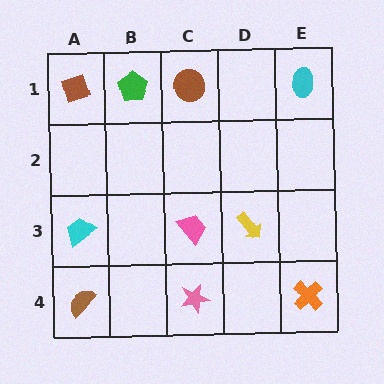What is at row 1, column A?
A brown diamond.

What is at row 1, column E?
A cyan ellipse.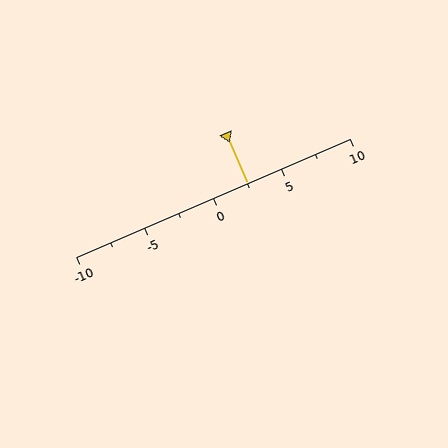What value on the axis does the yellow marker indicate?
The marker indicates approximately 2.5.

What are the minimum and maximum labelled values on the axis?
The axis runs from -10 to 10.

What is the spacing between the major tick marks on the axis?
The major ticks are spaced 5 apart.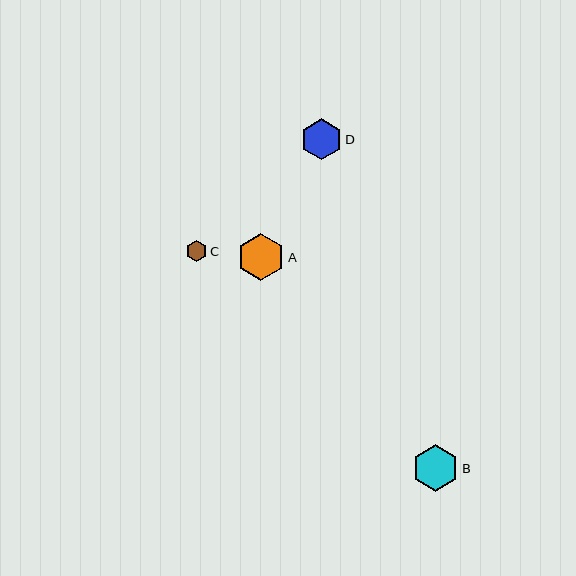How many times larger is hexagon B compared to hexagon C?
Hexagon B is approximately 2.1 times the size of hexagon C.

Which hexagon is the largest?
Hexagon A is the largest with a size of approximately 47 pixels.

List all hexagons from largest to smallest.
From largest to smallest: A, B, D, C.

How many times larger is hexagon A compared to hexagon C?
Hexagon A is approximately 2.2 times the size of hexagon C.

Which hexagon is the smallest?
Hexagon C is the smallest with a size of approximately 22 pixels.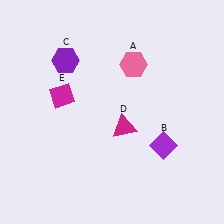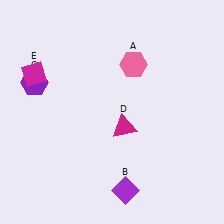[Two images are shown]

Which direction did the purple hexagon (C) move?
The purple hexagon (C) moved left.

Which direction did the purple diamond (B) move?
The purple diamond (B) moved down.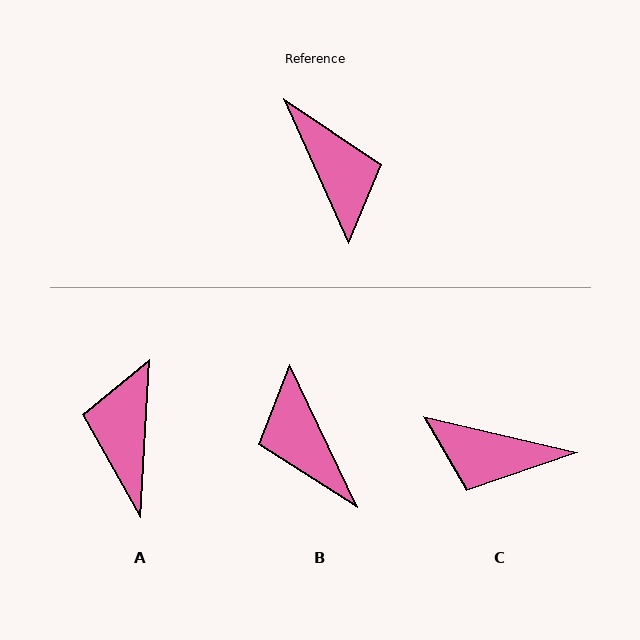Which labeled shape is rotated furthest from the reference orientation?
B, about 179 degrees away.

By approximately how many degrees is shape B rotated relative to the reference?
Approximately 179 degrees clockwise.